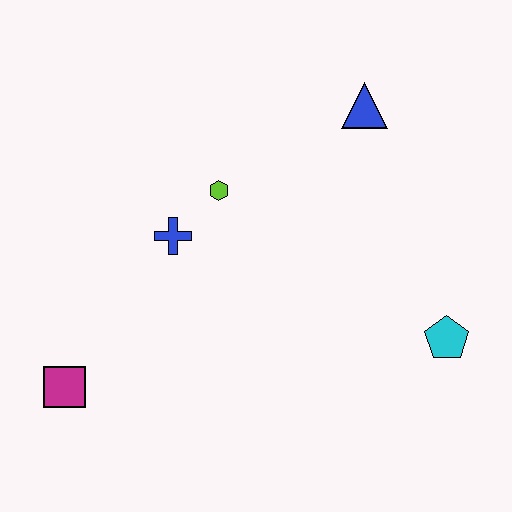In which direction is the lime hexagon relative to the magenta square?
The lime hexagon is above the magenta square.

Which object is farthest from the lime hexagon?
The cyan pentagon is farthest from the lime hexagon.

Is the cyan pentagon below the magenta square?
No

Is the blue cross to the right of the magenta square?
Yes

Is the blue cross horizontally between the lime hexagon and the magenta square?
Yes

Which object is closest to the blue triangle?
The lime hexagon is closest to the blue triangle.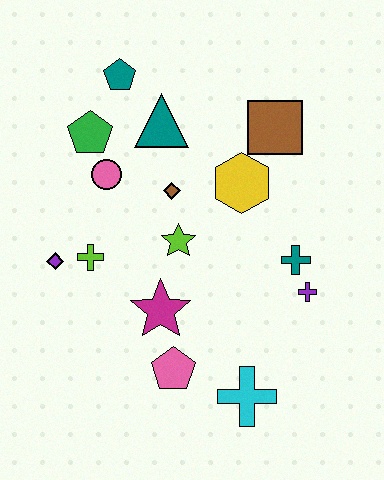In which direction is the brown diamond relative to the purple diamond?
The brown diamond is to the right of the purple diamond.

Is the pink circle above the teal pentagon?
No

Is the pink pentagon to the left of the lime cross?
No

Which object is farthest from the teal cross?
The teal pentagon is farthest from the teal cross.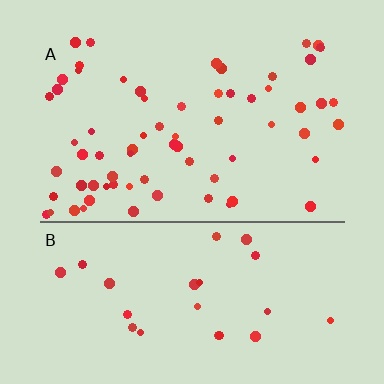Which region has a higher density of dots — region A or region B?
A (the top).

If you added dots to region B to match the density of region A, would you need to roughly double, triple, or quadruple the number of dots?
Approximately triple.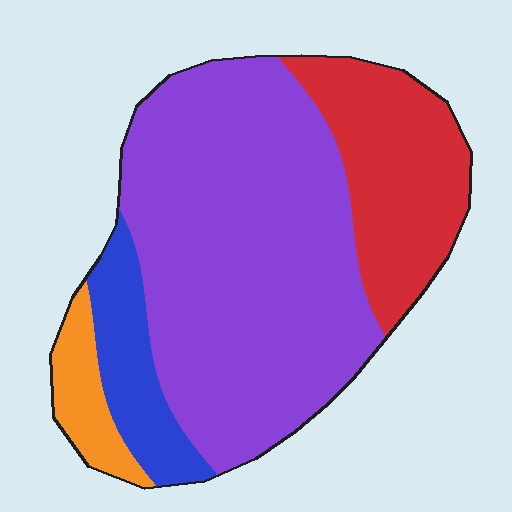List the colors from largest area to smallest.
From largest to smallest: purple, red, blue, orange.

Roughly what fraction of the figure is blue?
Blue takes up about one tenth (1/10) of the figure.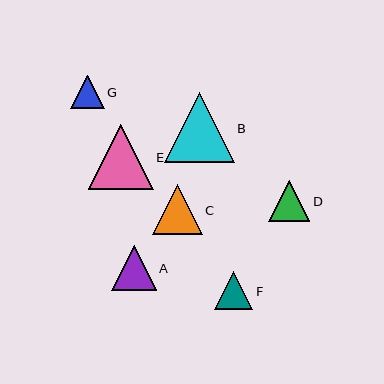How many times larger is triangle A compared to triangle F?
Triangle A is approximately 1.2 times the size of triangle F.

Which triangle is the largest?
Triangle B is the largest with a size of approximately 70 pixels.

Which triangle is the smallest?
Triangle G is the smallest with a size of approximately 33 pixels.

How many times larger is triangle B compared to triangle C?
Triangle B is approximately 1.4 times the size of triangle C.